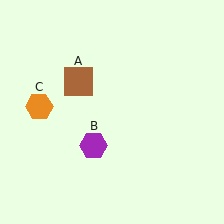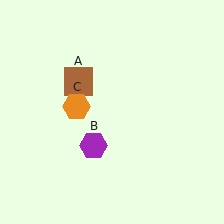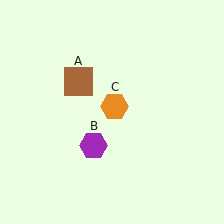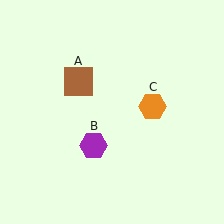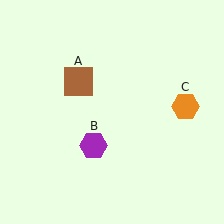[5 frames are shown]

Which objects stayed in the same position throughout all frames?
Brown square (object A) and purple hexagon (object B) remained stationary.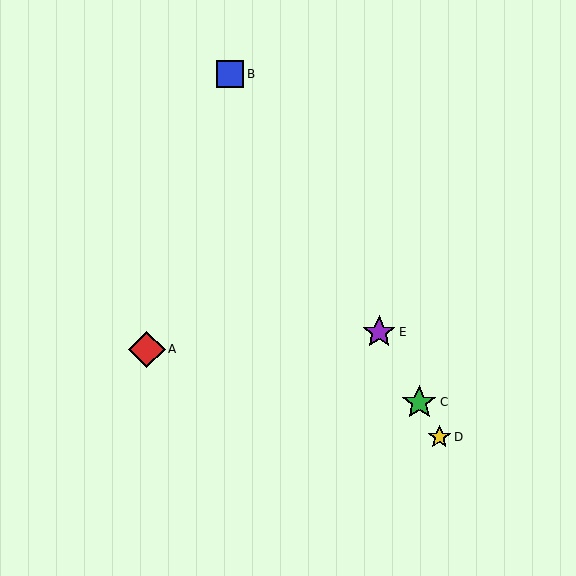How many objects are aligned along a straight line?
4 objects (B, C, D, E) are aligned along a straight line.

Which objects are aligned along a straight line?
Objects B, C, D, E are aligned along a straight line.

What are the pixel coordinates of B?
Object B is at (230, 74).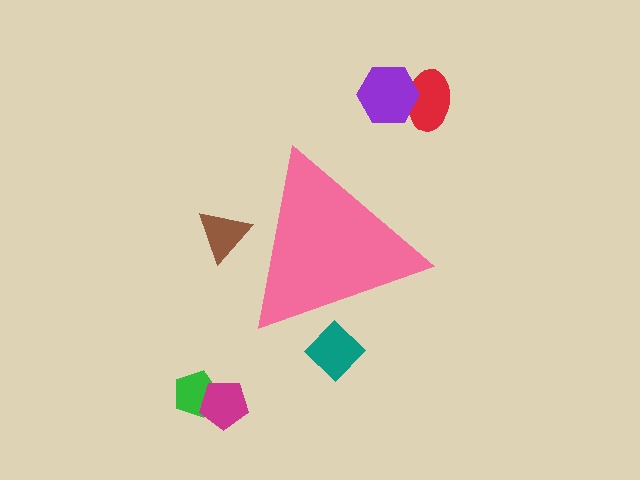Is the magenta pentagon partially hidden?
No, the magenta pentagon is fully visible.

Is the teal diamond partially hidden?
Yes, the teal diamond is partially hidden behind the pink triangle.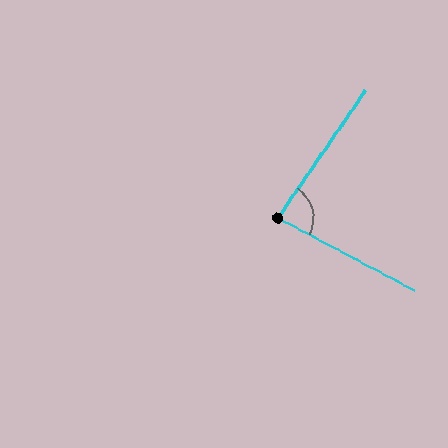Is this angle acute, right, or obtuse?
It is acute.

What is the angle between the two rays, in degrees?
Approximately 83 degrees.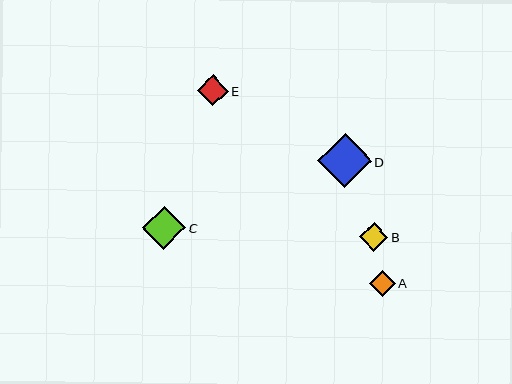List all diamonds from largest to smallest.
From largest to smallest: D, C, E, B, A.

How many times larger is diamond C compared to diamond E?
Diamond C is approximately 1.4 times the size of diamond E.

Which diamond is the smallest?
Diamond A is the smallest with a size of approximately 25 pixels.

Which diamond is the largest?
Diamond D is the largest with a size of approximately 54 pixels.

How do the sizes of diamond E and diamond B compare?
Diamond E and diamond B are approximately the same size.